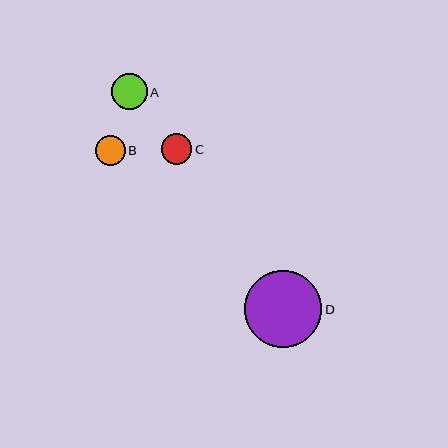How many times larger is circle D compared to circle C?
Circle D is approximately 2.5 times the size of circle C.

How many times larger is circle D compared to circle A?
Circle D is approximately 2.2 times the size of circle A.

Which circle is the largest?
Circle D is the largest with a size of approximately 77 pixels.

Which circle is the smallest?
Circle B is the smallest with a size of approximately 30 pixels.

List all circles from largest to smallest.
From largest to smallest: D, A, C, B.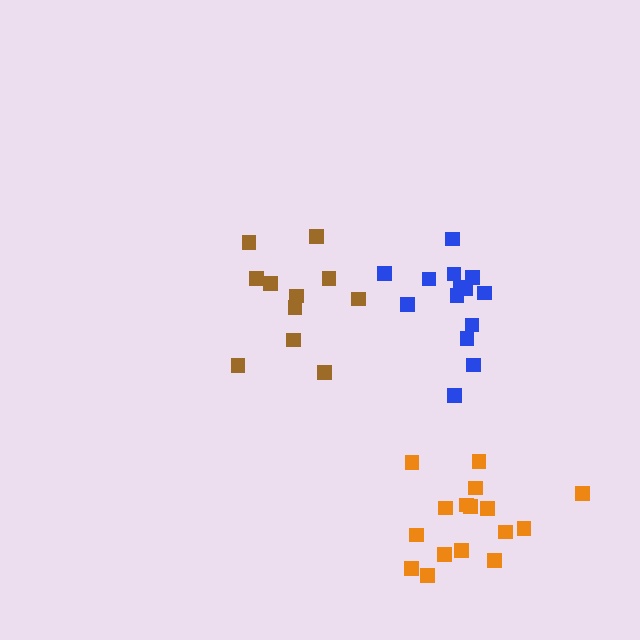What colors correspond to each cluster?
The clusters are colored: brown, blue, orange.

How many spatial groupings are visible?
There are 3 spatial groupings.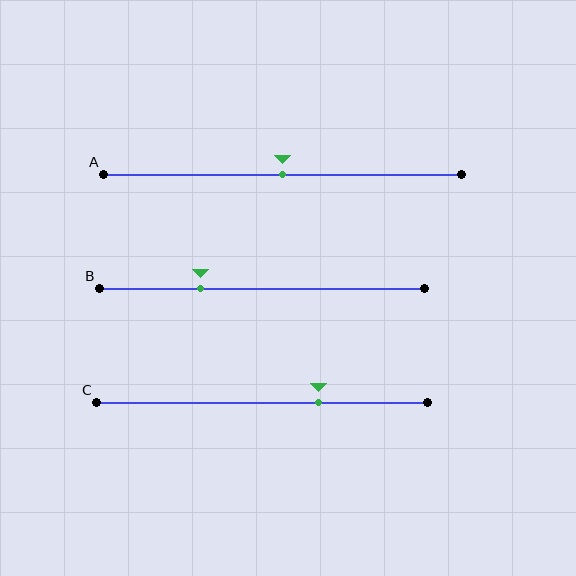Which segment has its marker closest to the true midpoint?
Segment A has its marker closest to the true midpoint.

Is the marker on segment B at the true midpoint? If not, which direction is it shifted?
No, the marker on segment B is shifted to the left by about 19% of the segment length.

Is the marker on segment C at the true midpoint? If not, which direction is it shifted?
No, the marker on segment C is shifted to the right by about 17% of the segment length.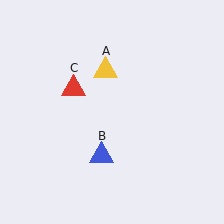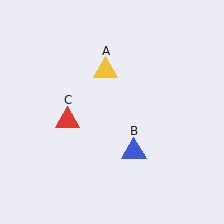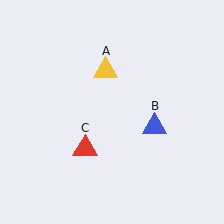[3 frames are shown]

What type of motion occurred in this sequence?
The blue triangle (object B), red triangle (object C) rotated counterclockwise around the center of the scene.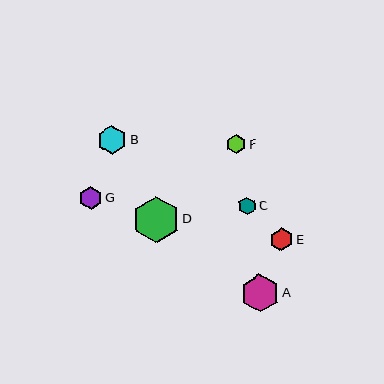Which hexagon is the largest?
Hexagon D is the largest with a size of approximately 46 pixels.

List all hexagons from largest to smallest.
From largest to smallest: D, A, B, G, E, F, C.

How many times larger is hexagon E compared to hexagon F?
Hexagon E is approximately 1.2 times the size of hexagon F.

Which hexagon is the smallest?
Hexagon C is the smallest with a size of approximately 18 pixels.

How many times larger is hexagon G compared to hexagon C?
Hexagon G is approximately 1.3 times the size of hexagon C.